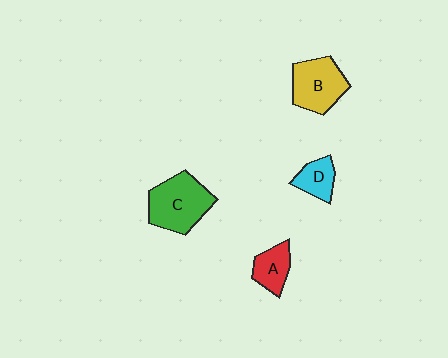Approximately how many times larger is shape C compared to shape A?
Approximately 2.0 times.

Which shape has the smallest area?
Shape D (cyan).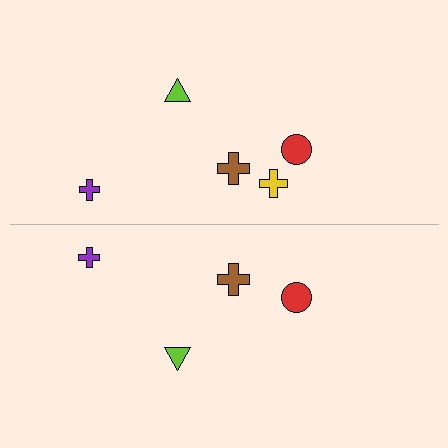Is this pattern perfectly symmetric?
No, the pattern is not perfectly symmetric. A yellow cross is missing from the bottom side.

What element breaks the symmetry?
A yellow cross is missing from the bottom side.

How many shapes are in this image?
There are 9 shapes in this image.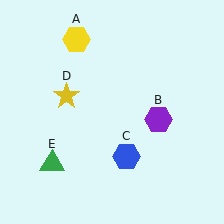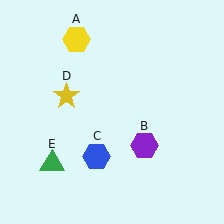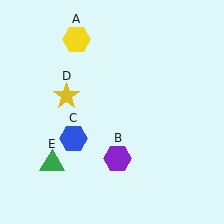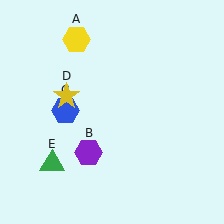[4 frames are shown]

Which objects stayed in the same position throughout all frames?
Yellow hexagon (object A) and yellow star (object D) and green triangle (object E) remained stationary.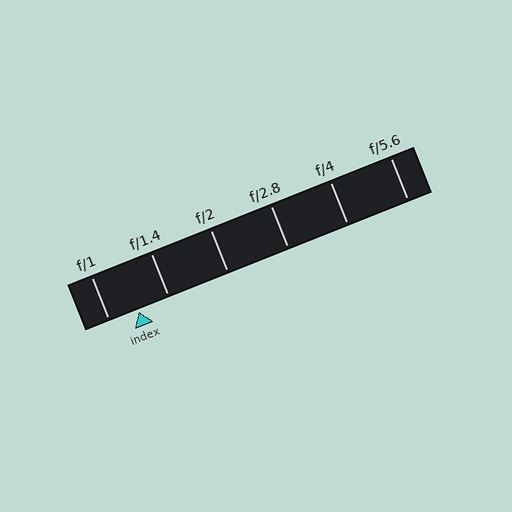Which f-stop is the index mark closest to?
The index mark is closest to f/1.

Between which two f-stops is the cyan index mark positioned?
The index mark is between f/1 and f/1.4.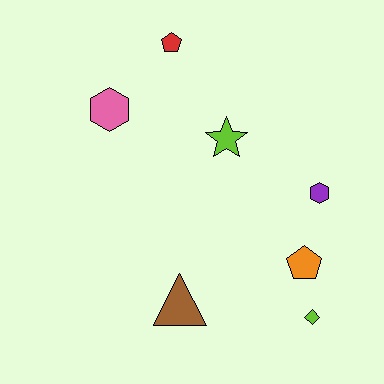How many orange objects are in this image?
There is 1 orange object.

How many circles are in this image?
There are no circles.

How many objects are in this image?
There are 7 objects.